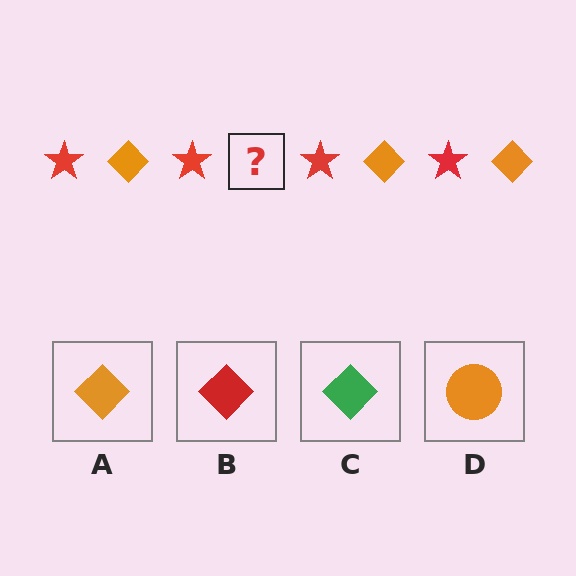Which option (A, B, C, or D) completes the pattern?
A.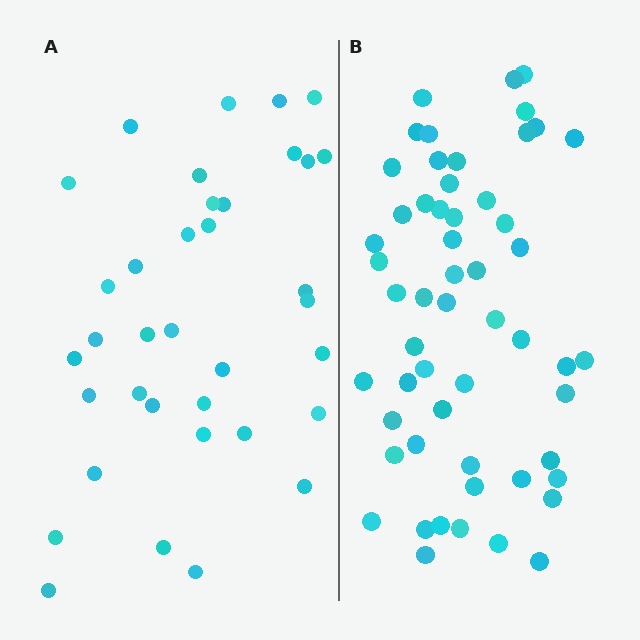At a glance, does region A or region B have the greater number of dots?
Region B (the right region) has more dots.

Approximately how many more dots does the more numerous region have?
Region B has approximately 20 more dots than region A.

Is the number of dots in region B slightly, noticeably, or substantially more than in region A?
Region B has substantially more. The ratio is roughly 1.5 to 1.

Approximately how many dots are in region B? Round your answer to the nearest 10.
About 60 dots. (The exact count is 55, which rounds to 60.)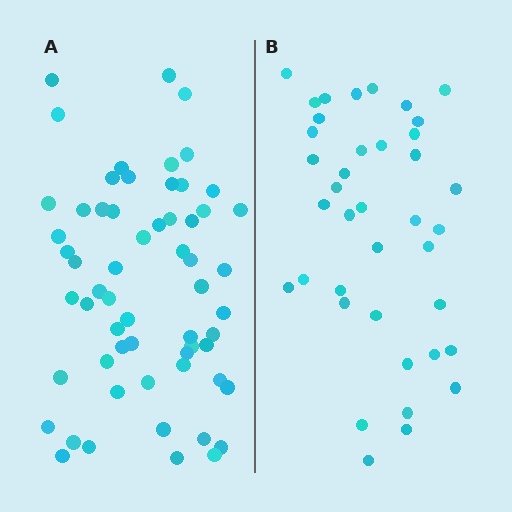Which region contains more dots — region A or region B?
Region A (the left region) has more dots.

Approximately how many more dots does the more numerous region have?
Region A has approximately 20 more dots than region B.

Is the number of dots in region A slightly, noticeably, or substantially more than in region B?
Region A has substantially more. The ratio is roughly 1.5 to 1.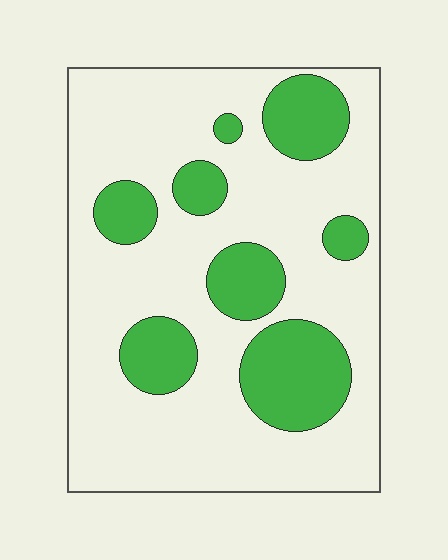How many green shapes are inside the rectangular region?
8.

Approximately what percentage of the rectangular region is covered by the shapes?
Approximately 25%.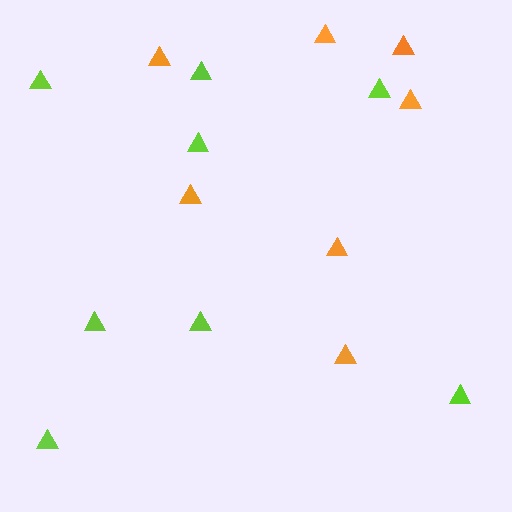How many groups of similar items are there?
There are 2 groups: one group of orange triangles (7) and one group of lime triangles (8).